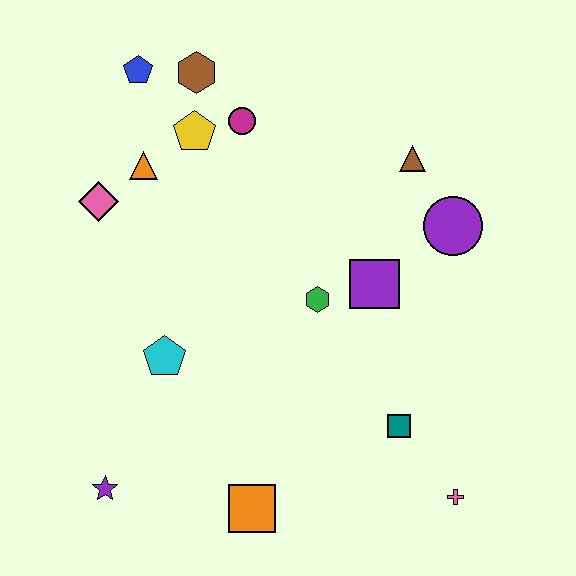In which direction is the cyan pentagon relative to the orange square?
The cyan pentagon is above the orange square.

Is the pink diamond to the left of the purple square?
Yes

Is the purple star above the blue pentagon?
No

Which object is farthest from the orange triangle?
The pink cross is farthest from the orange triangle.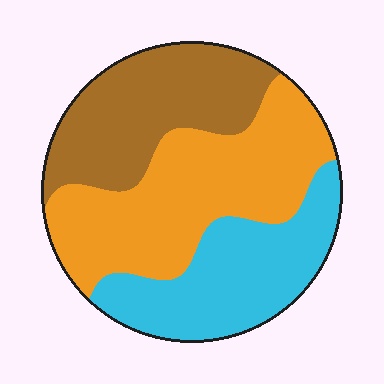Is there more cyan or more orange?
Orange.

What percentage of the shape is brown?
Brown covers roughly 30% of the shape.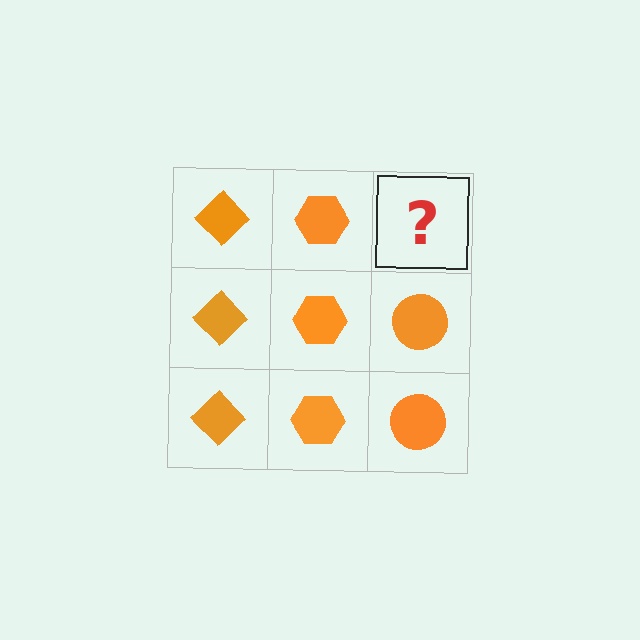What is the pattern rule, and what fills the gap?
The rule is that each column has a consistent shape. The gap should be filled with an orange circle.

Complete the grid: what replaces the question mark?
The question mark should be replaced with an orange circle.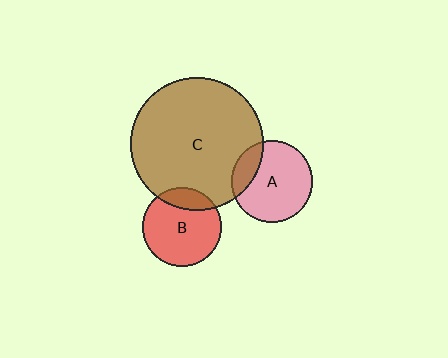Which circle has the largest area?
Circle C (brown).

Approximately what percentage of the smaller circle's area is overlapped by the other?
Approximately 20%.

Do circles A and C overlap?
Yes.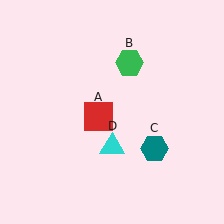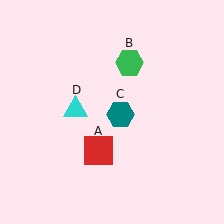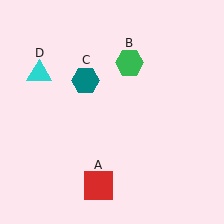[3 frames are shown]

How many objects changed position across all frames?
3 objects changed position: red square (object A), teal hexagon (object C), cyan triangle (object D).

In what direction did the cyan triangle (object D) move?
The cyan triangle (object D) moved up and to the left.